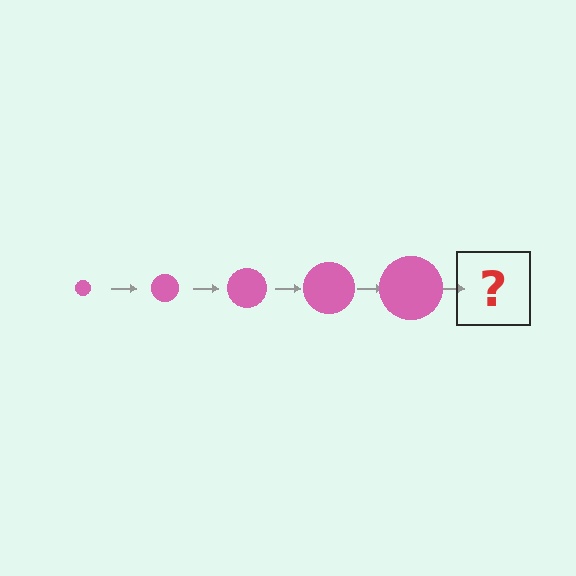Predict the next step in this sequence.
The next step is a pink circle, larger than the previous one.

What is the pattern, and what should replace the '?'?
The pattern is that the circle gets progressively larger each step. The '?' should be a pink circle, larger than the previous one.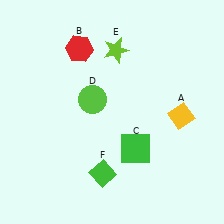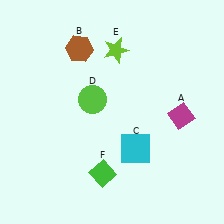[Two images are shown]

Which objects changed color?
A changed from yellow to magenta. B changed from red to brown. C changed from green to cyan.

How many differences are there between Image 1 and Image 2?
There are 3 differences between the two images.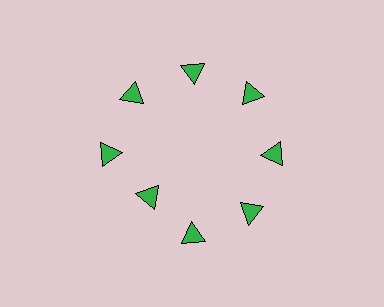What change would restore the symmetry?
The symmetry would be restored by moving it outward, back onto the ring so that all 8 triangles sit at equal angles and equal distance from the center.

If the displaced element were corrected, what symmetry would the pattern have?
It would have 8-fold rotational symmetry — the pattern would map onto itself every 45 degrees.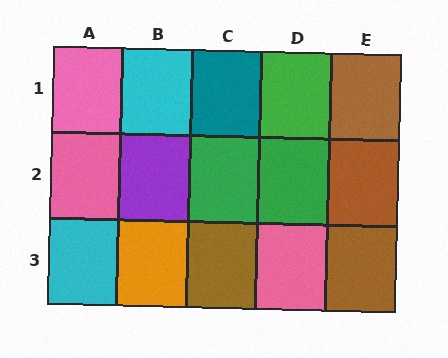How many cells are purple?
1 cell is purple.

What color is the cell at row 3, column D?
Pink.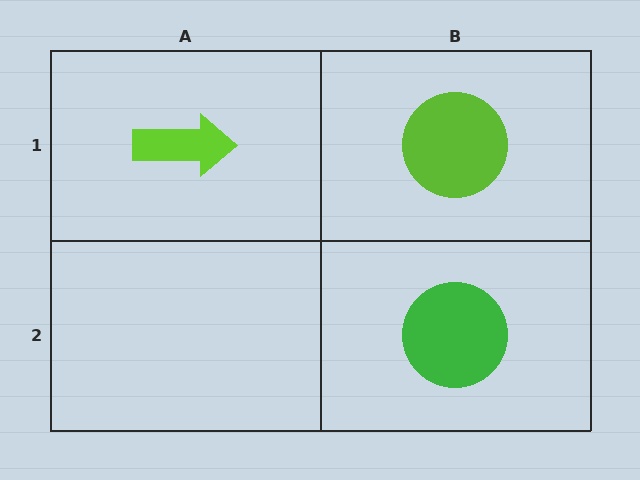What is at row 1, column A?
A lime arrow.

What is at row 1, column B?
A lime circle.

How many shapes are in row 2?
1 shape.